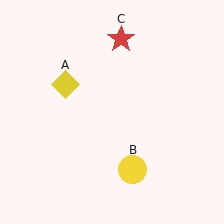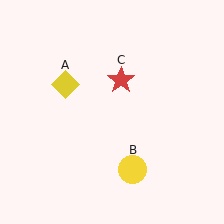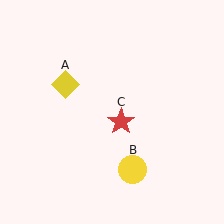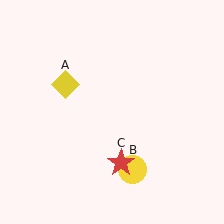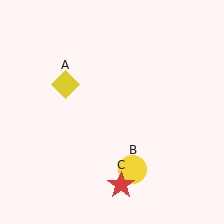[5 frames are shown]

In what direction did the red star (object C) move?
The red star (object C) moved down.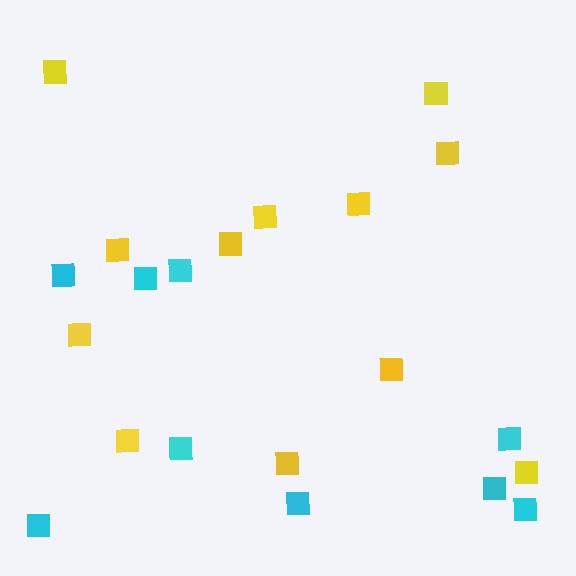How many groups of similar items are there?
There are 2 groups: one group of cyan squares (9) and one group of yellow squares (12).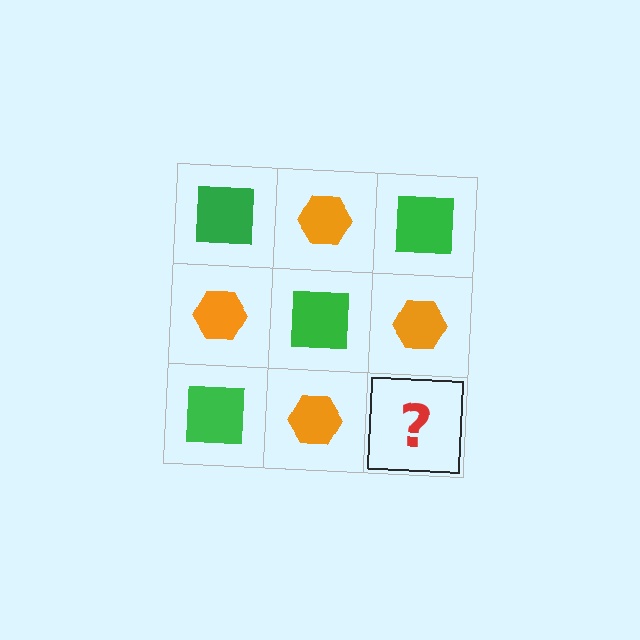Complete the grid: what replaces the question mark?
The question mark should be replaced with a green square.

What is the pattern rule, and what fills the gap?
The rule is that it alternates green square and orange hexagon in a checkerboard pattern. The gap should be filled with a green square.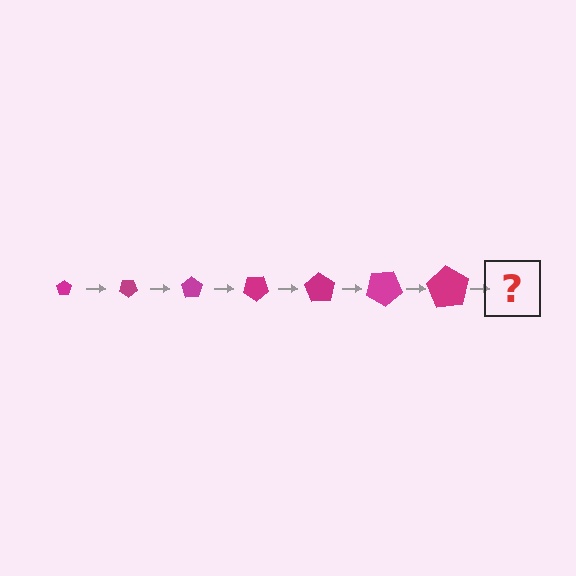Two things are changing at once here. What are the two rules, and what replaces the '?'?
The two rules are that the pentagon grows larger each step and it rotates 35 degrees each step. The '?' should be a pentagon, larger than the previous one and rotated 245 degrees from the start.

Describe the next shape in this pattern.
It should be a pentagon, larger than the previous one and rotated 245 degrees from the start.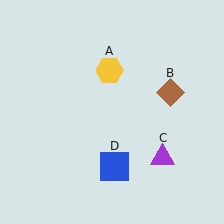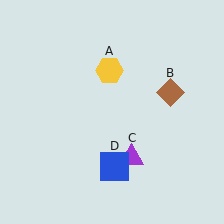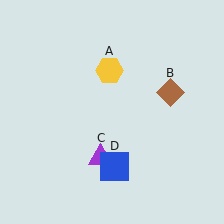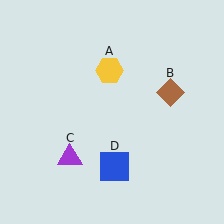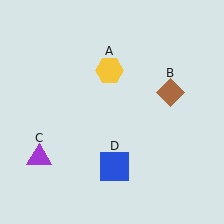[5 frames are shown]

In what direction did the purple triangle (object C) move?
The purple triangle (object C) moved left.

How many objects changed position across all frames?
1 object changed position: purple triangle (object C).